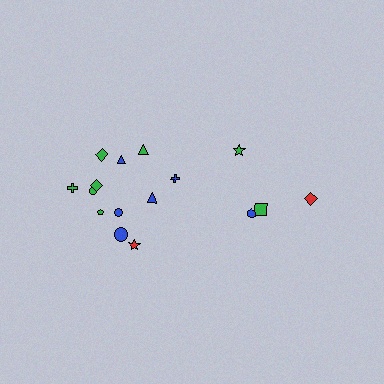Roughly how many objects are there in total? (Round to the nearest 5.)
Roughly 15 objects in total.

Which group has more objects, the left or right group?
The left group.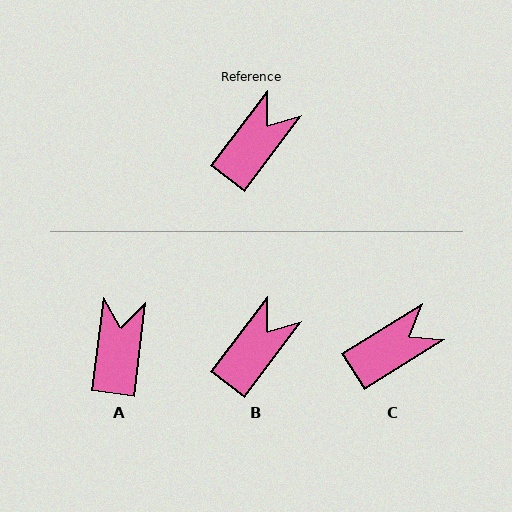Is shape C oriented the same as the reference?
No, it is off by about 22 degrees.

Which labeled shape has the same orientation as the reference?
B.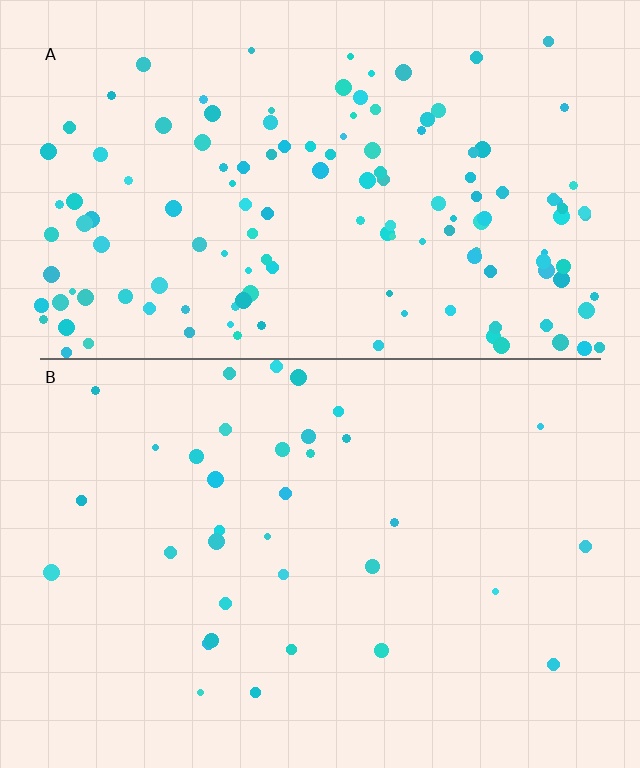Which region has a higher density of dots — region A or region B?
A (the top).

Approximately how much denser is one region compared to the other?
Approximately 4.0× — region A over region B.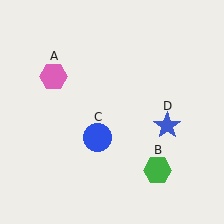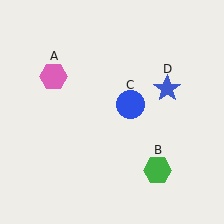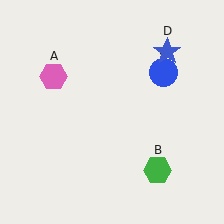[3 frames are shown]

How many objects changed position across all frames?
2 objects changed position: blue circle (object C), blue star (object D).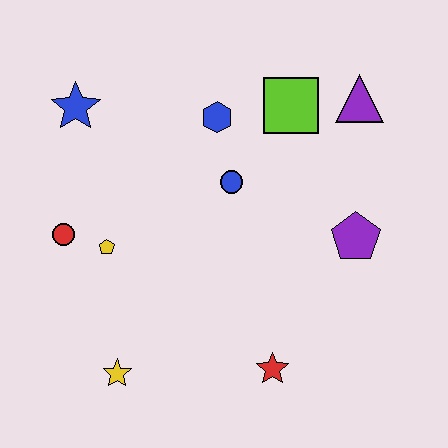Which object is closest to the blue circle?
The blue hexagon is closest to the blue circle.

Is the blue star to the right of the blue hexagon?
No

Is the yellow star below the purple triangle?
Yes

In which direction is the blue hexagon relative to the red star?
The blue hexagon is above the red star.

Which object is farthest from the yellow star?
The purple triangle is farthest from the yellow star.